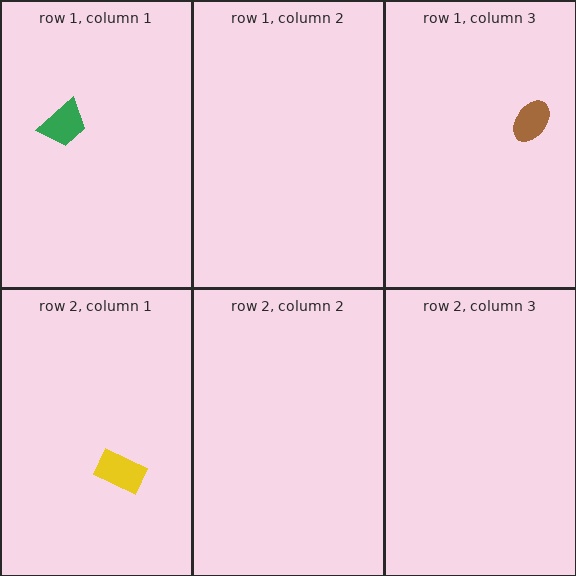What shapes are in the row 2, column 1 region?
The yellow rectangle.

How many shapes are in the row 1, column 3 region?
1.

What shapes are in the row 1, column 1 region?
The green trapezoid.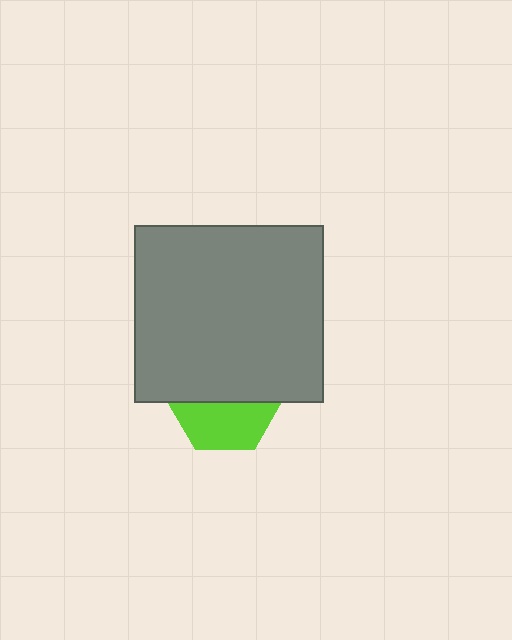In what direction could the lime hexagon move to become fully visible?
The lime hexagon could move down. That would shift it out from behind the gray rectangle entirely.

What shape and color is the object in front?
The object in front is a gray rectangle.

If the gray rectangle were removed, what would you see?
You would see the complete lime hexagon.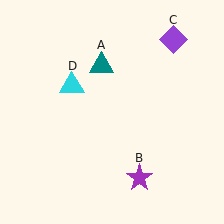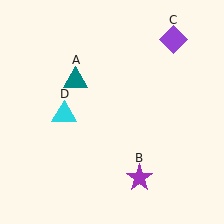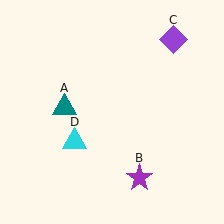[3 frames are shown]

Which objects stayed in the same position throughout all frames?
Purple star (object B) and purple diamond (object C) remained stationary.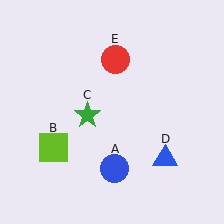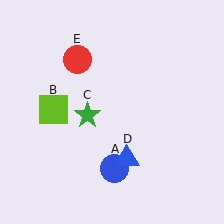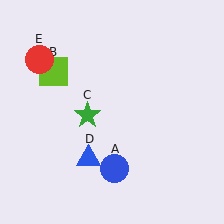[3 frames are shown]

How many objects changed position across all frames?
3 objects changed position: lime square (object B), blue triangle (object D), red circle (object E).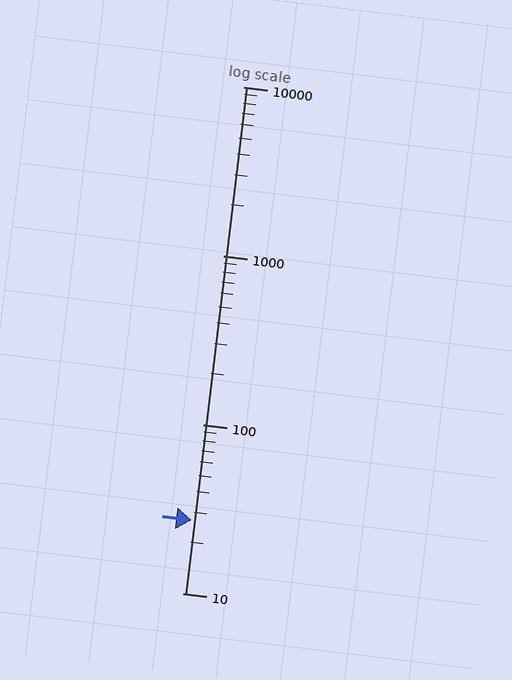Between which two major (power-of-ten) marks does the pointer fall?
The pointer is between 10 and 100.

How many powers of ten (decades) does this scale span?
The scale spans 3 decades, from 10 to 10000.